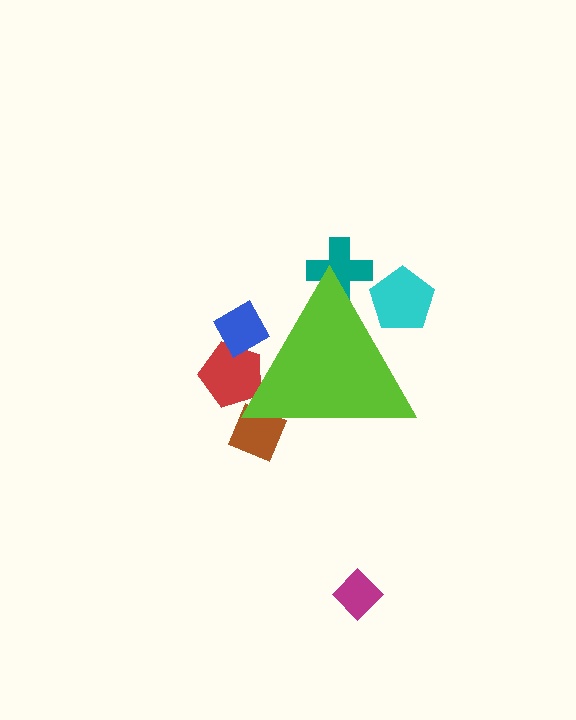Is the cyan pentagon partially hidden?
Yes, the cyan pentagon is partially hidden behind the lime triangle.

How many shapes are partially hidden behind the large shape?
5 shapes are partially hidden.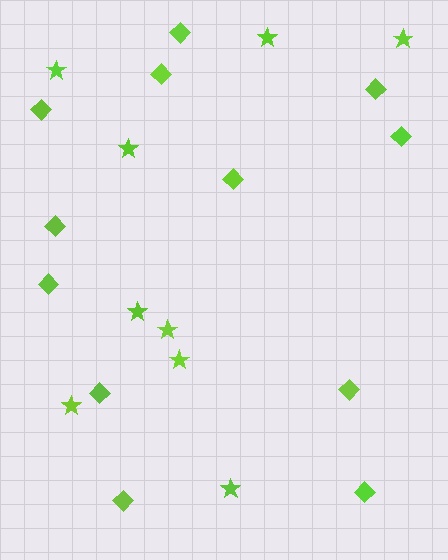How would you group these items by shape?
There are 2 groups: one group of stars (9) and one group of diamonds (12).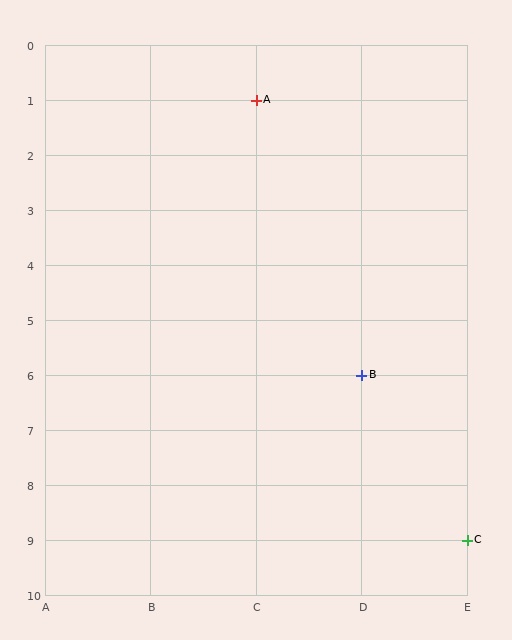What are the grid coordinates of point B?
Point B is at grid coordinates (D, 6).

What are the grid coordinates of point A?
Point A is at grid coordinates (C, 1).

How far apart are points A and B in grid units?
Points A and B are 1 column and 5 rows apart (about 5.1 grid units diagonally).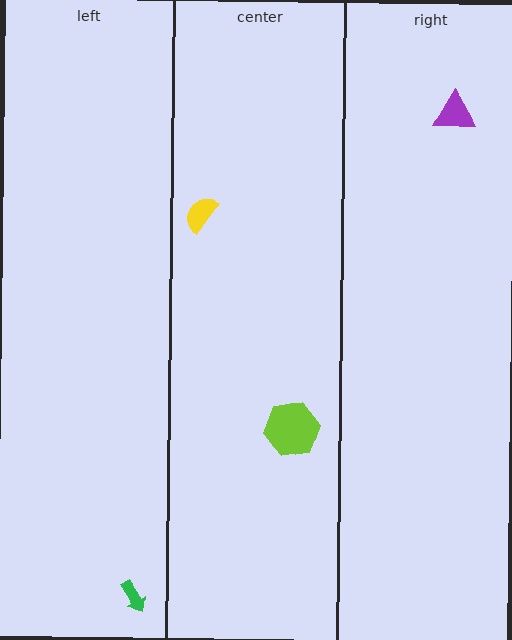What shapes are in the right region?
The purple triangle.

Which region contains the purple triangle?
The right region.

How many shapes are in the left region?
1.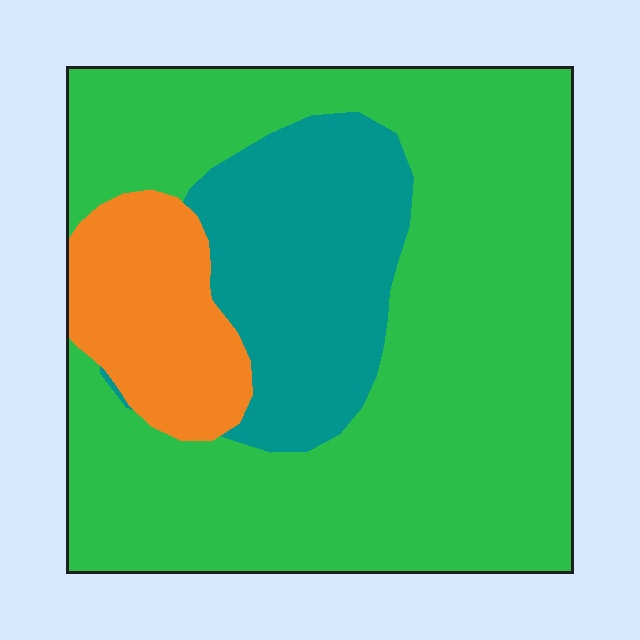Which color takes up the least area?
Orange, at roughly 15%.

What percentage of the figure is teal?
Teal covers about 20% of the figure.